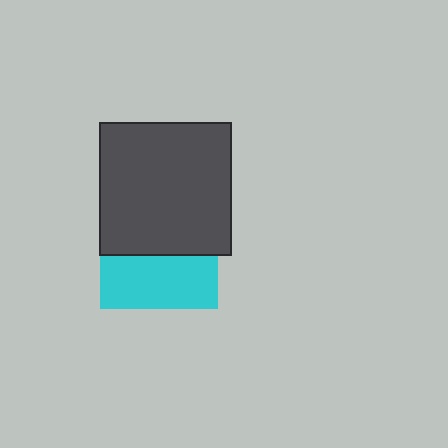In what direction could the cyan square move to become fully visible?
The cyan square could move down. That would shift it out from behind the dark gray square entirely.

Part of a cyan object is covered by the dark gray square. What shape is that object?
It is a square.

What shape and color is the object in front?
The object in front is a dark gray square.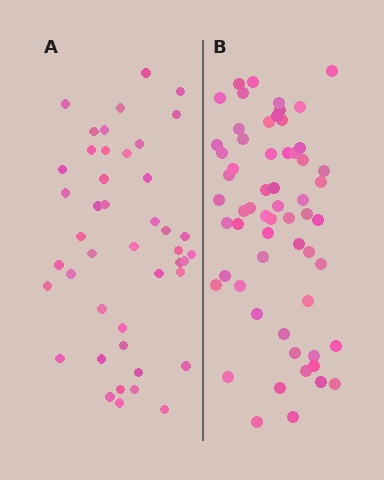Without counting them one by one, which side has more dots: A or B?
Region B (the right region) has more dots.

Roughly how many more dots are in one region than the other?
Region B has approximately 15 more dots than region A.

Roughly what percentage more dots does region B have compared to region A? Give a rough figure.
About 35% more.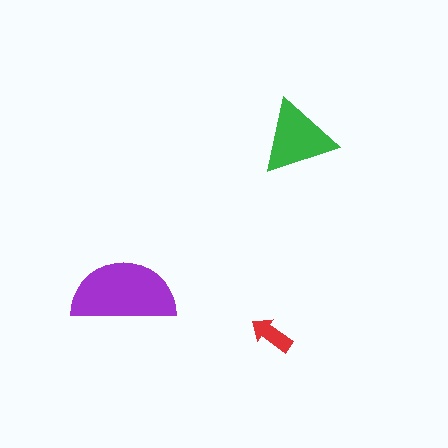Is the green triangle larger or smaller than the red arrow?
Larger.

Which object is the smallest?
The red arrow.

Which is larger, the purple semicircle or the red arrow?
The purple semicircle.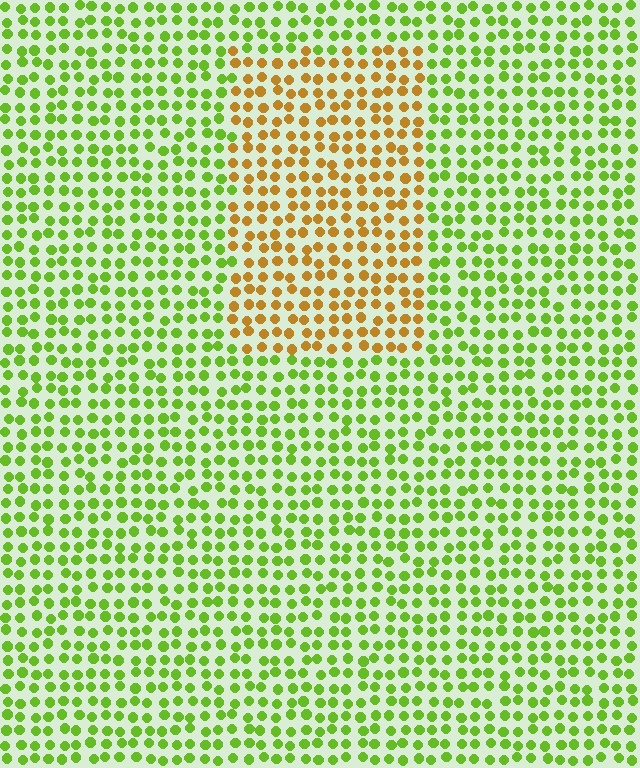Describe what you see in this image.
The image is filled with small lime elements in a uniform arrangement. A rectangle-shaped region is visible where the elements are tinted to a slightly different hue, forming a subtle color boundary.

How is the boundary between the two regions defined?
The boundary is defined purely by a slight shift in hue (about 57 degrees). Spacing, size, and orientation are identical on both sides.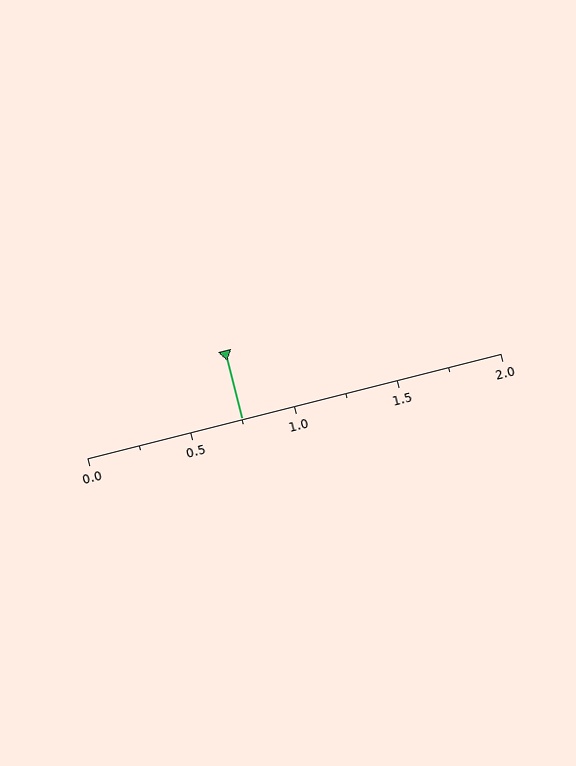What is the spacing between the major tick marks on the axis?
The major ticks are spaced 0.5 apart.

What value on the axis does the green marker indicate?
The marker indicates approximately 0.75.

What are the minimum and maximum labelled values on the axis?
The axis runs from 0.0 to 2.0.